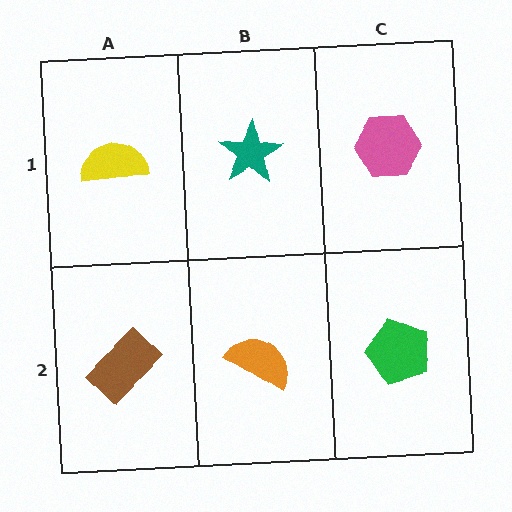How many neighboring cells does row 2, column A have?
2.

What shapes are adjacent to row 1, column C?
A green pentagon (row 2, column C), a teal star (row 1, column B).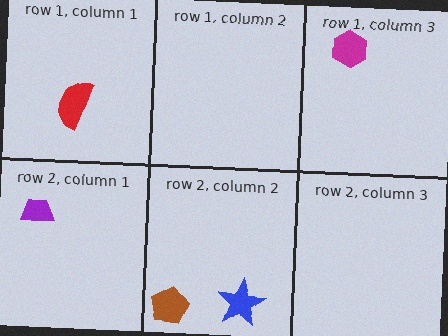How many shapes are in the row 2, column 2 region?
2.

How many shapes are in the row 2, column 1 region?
1.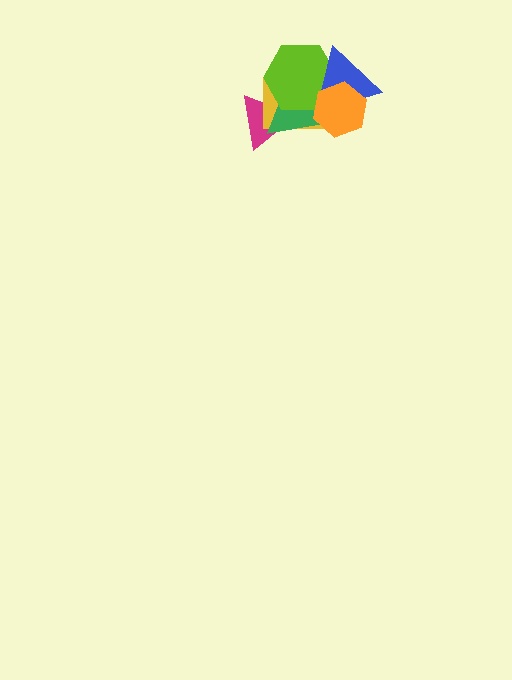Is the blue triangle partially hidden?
Yes, it is partially covered by another shape.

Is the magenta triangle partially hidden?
Yes, it is partially covered by another shape.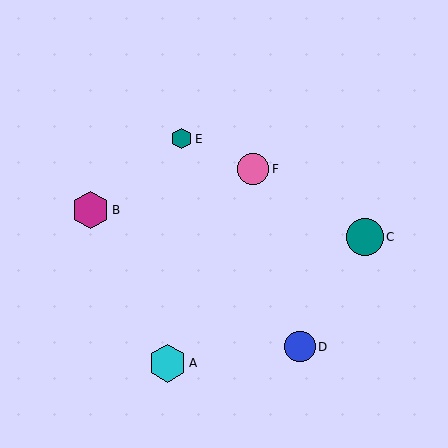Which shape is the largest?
The cyan hexagon (labeled A) is the largest.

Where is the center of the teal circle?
The center of the teal circle is at (365, 237).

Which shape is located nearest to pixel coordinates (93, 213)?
The magenta hexagon (labeled B) at (90, 210) is nearest to that location.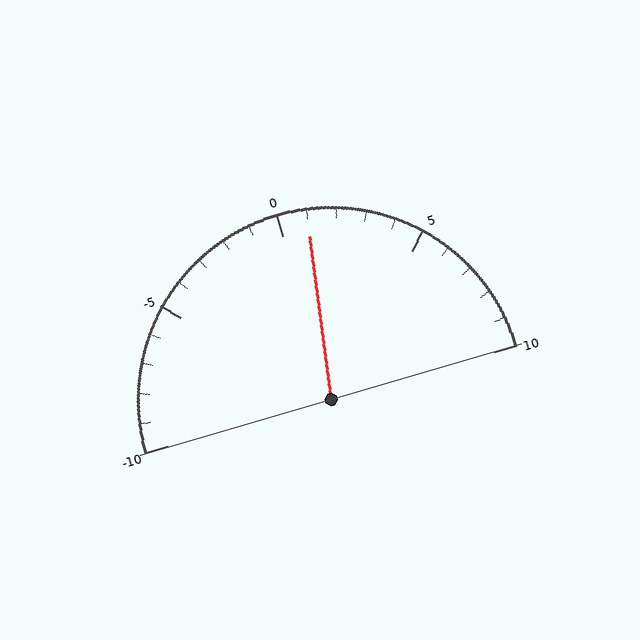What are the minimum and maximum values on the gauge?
The gauge ranges from -10 to 10.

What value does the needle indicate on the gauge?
The needle indicates approximately 1.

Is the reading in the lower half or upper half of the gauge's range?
The reading is in the upper half of the range (-10 to 10).